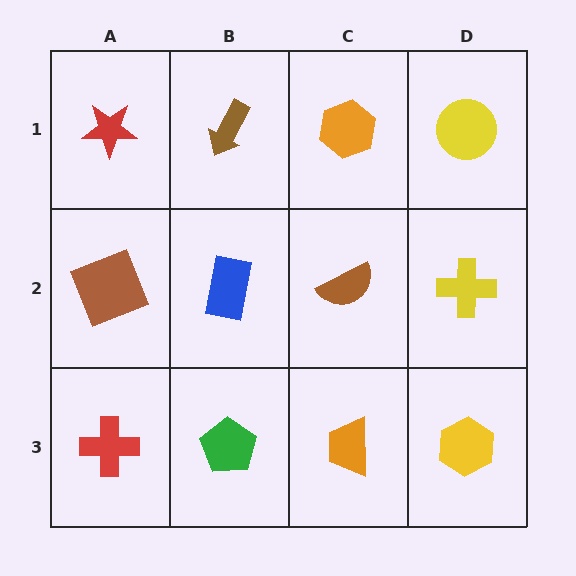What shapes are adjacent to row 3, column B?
A blue rectangle (row 2, column B), a red cross (row 3, column A), an orange trapezoid (row 3, column C).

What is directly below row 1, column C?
A brown semicircle.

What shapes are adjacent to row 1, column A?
A brown square (row 2, column A), a brown arrow (row 1, column B).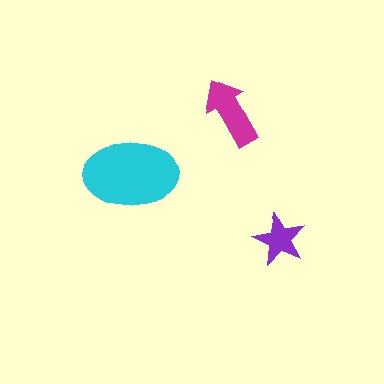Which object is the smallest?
The purple star.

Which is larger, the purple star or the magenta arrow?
The magenta arrow.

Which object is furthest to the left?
The cyan ellipse is leftmost.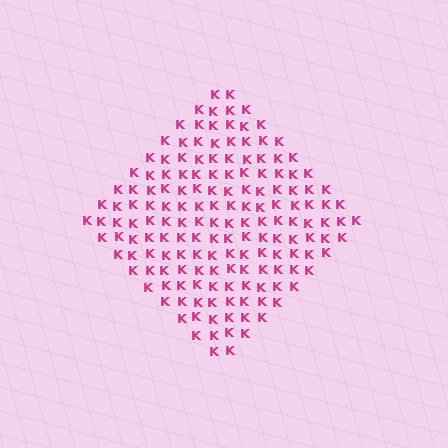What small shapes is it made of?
It is made of small letter K's.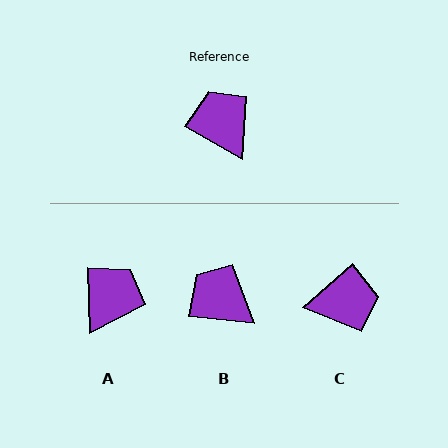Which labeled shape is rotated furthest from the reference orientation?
C, about 108 degrees away.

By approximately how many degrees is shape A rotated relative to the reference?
Approximately 59 degrees clockwise.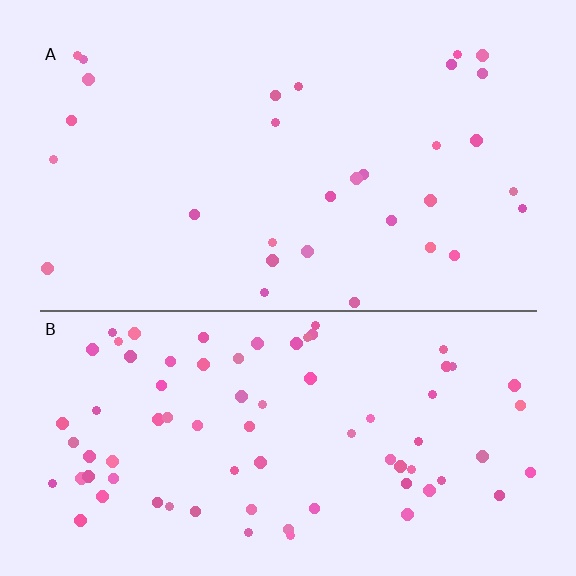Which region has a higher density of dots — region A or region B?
B (the bottom).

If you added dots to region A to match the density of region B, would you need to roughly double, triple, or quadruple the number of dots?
Approximately double.